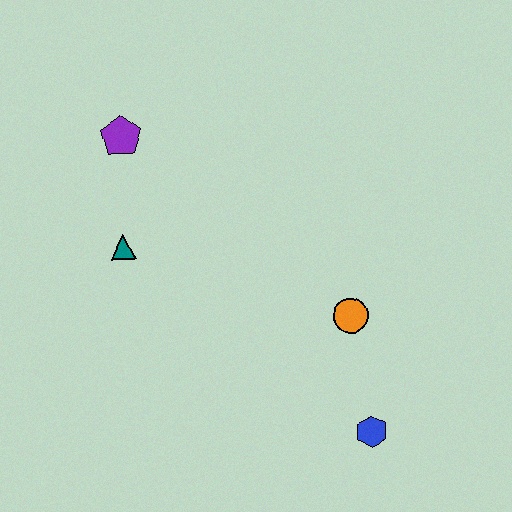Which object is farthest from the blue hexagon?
The purple pentagon is farthest from the blue hexagon.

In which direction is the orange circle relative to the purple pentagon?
The orange circle is to the right of the purple pentagon.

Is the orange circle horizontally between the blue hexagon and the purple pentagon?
Yes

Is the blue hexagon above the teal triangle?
No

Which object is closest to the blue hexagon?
The orange circle is closest to the blue hexagon.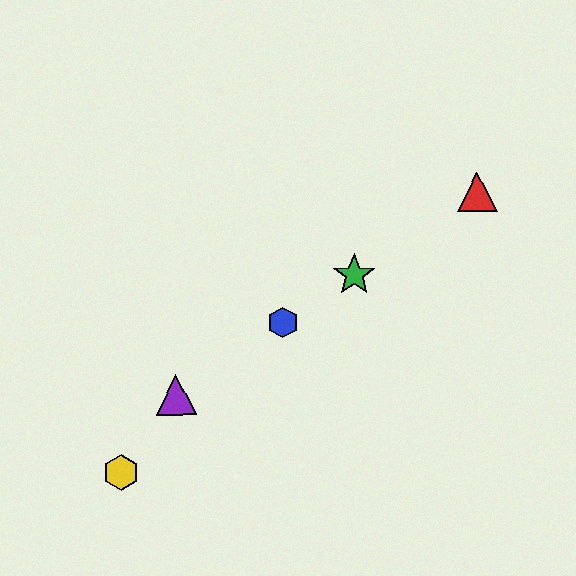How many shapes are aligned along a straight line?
4 shapes (the red triangle, the blue hexagon, the green star, the purple triangle) are aligned along a straight line.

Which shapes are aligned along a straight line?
The red triangle, the blue hexagon, the green star, the purple triangle are aligned along a straight line.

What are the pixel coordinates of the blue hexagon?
The blue hexagon is at (283, 323).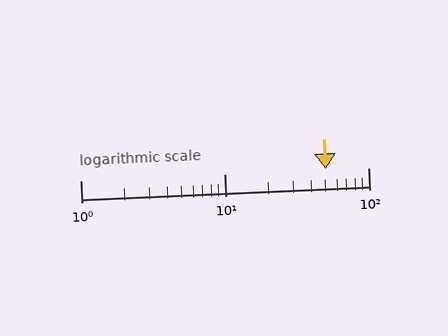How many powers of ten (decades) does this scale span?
The scale spans 2 decades, from 1 to 100.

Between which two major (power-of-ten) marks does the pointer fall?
The pointer is between 10 and 100.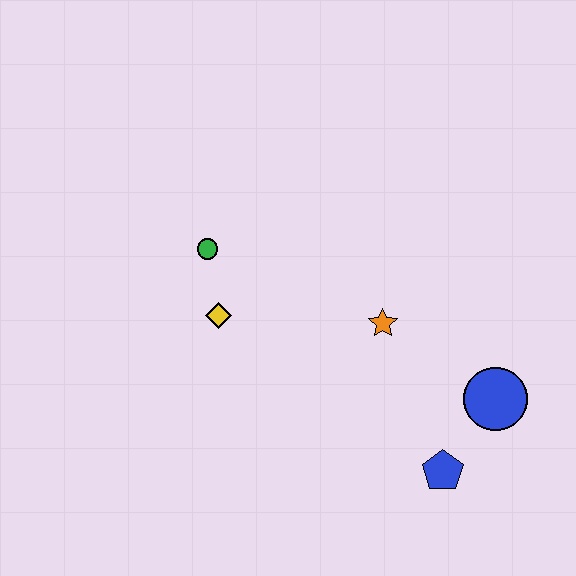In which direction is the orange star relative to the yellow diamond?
The orange star is to the right of the yellow diamond.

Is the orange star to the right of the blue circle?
No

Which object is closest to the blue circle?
The blue pentagon is closest to the blue circle.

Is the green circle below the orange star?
No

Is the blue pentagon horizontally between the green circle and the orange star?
No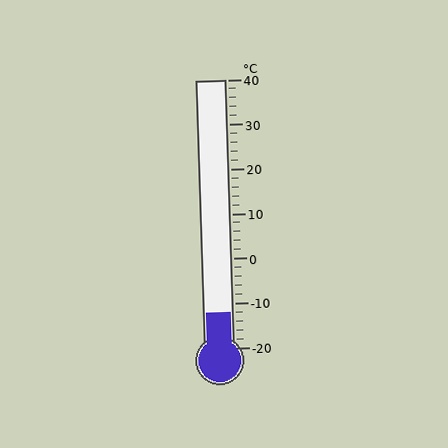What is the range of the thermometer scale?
The thermometer scale ranges from -20°C to 40°C.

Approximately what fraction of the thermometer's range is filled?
The thermometer is filled to approximately 15% of its range.